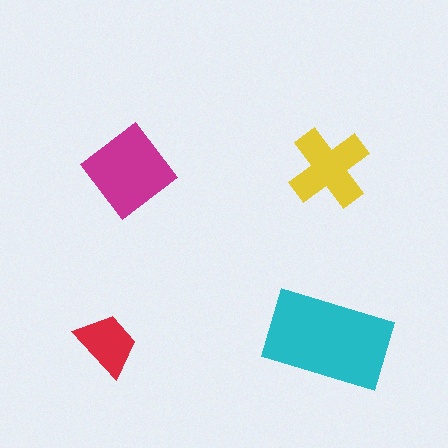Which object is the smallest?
The red trapezoid.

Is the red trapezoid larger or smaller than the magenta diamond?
Smaller.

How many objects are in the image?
There are 4 objects in the image.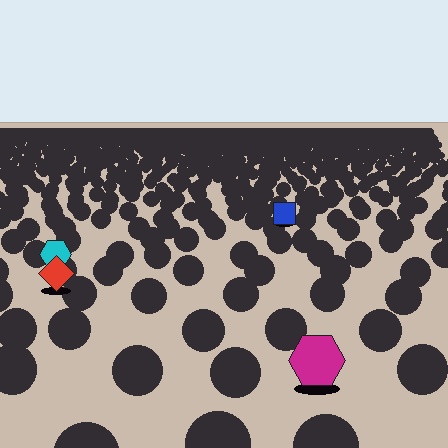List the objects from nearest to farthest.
From nearest to farthest: the magenta hexagon, the red diamond, the cyan hexagon, the blue square.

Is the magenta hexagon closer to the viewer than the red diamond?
Yes. The magenta hexagon is closer — you can tell from the texture gradient: the ground texture is coarser near it.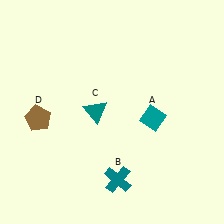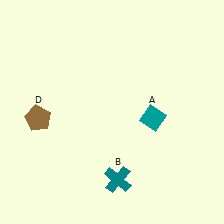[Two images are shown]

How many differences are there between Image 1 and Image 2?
There is 1 difference between the two images.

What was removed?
The teal triangle (C) was removed in Image 2.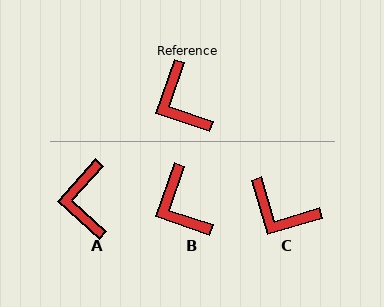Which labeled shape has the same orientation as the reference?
B.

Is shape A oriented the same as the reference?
No, it is off by about 23 degrees.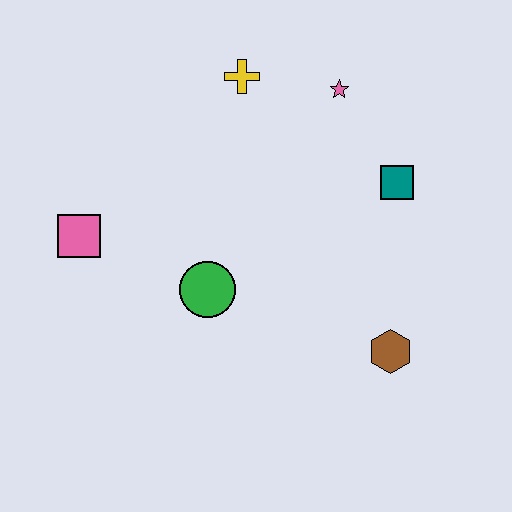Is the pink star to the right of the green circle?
Yes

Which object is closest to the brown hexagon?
The teal square is closest to the brown hexagon.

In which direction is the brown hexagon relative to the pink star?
The brown hexagon is below the pink star.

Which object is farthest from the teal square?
The pink square is farthest from the teal square.